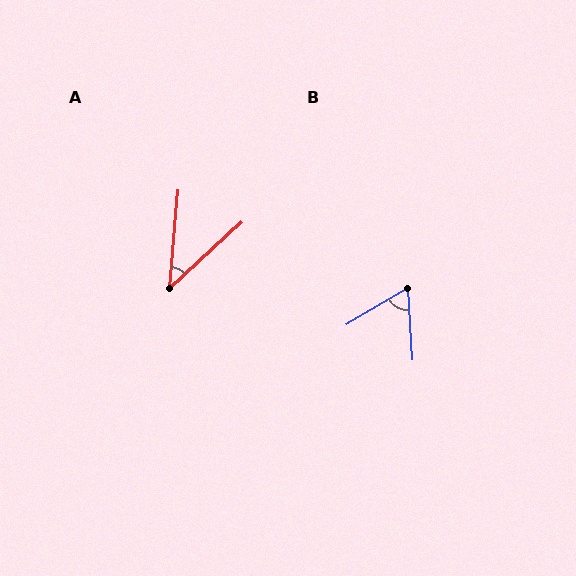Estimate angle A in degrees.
Approximately 43 degrees.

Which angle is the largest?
B, at approximately 63 degrees.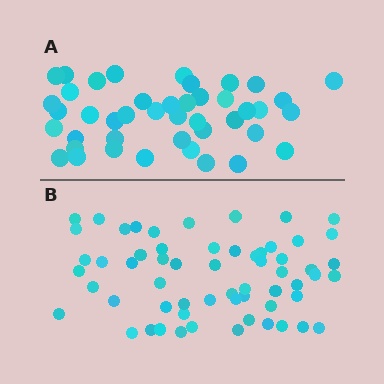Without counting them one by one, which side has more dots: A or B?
Region B (the bottom region) has more dots.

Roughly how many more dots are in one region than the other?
Region B has approximately 15 more dots than region A.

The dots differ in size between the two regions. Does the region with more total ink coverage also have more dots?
No. Region A has more total ink coverage because its dots are larger, but region B actually contains more individual dots. Total area can be misleading — the number of items is what matters here.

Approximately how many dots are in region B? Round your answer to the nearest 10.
About 60 dots.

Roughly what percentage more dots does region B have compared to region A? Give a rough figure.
About 40% more.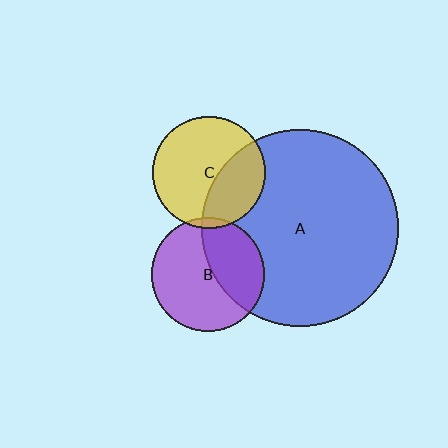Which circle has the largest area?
Circle A (blue).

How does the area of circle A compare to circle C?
Approximately 3.1 times.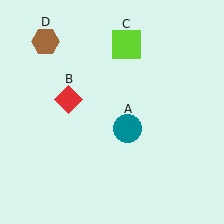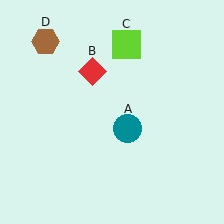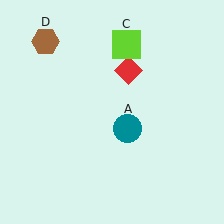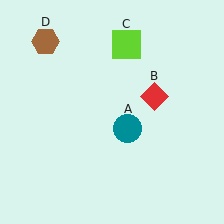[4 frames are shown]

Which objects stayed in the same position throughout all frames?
Teal circle (object A) and lime square (object C) and brown hexagon (object D) remained stationary.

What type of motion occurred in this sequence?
The red diamond (object B) rotated clockwise around the center of the scene.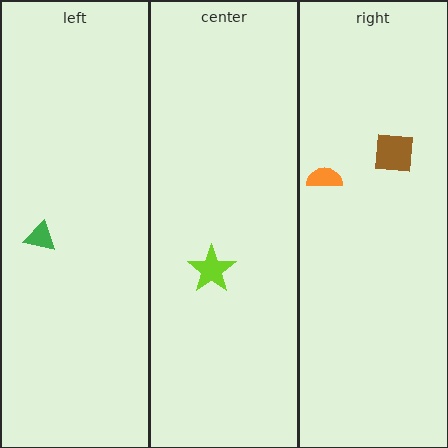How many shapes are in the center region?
1.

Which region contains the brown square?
The right region.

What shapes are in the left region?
The green triangle.